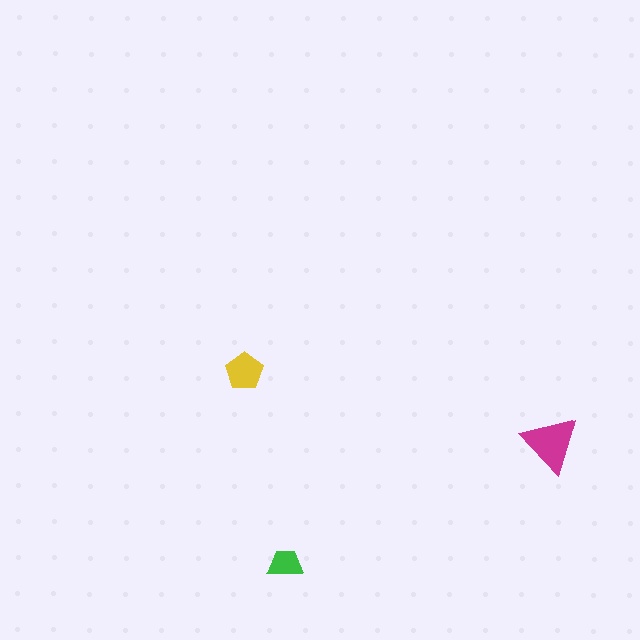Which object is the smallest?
The green trapezoid.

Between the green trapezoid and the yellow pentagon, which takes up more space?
The yellow pentagon.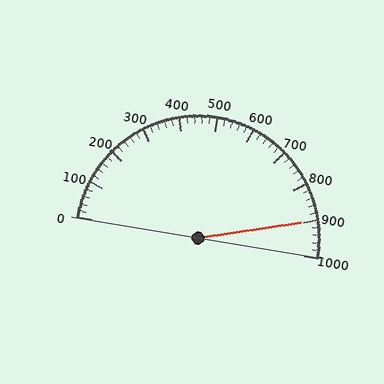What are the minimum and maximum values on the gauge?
The gauge ranges from 0 to 1000.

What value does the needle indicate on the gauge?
The needle indicates approximately 900.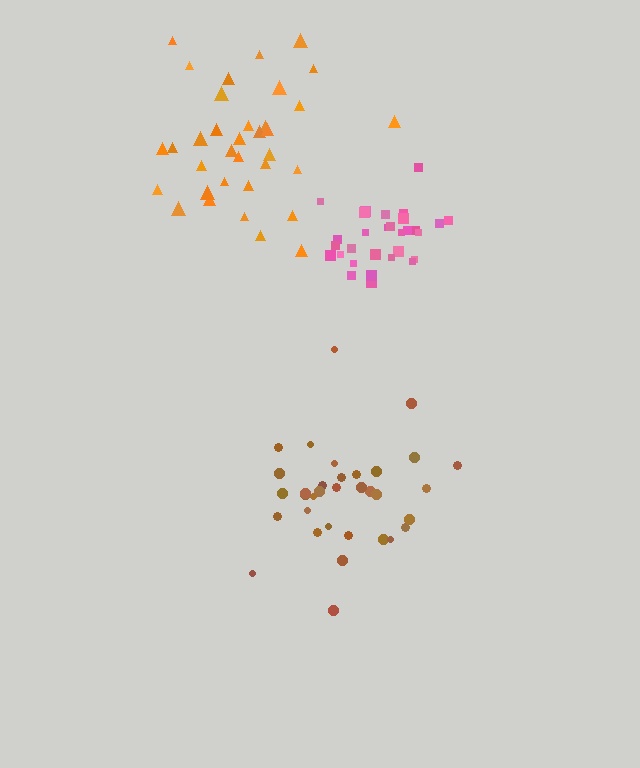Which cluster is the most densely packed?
Pink.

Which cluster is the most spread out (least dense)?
Brown.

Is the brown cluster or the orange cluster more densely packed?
Orange.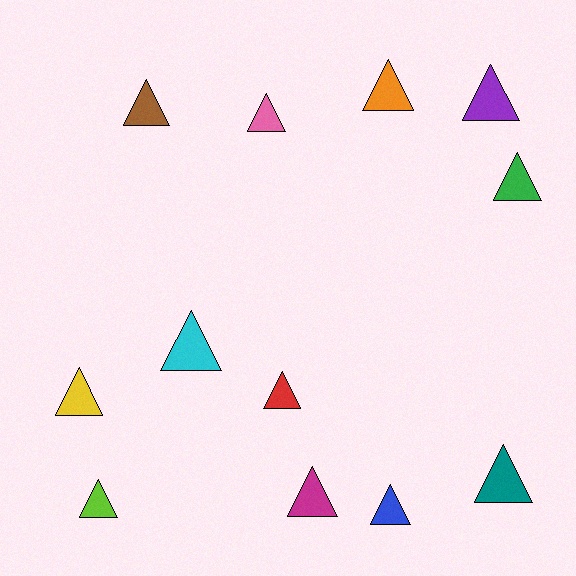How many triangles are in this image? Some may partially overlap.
There are 12 triangles.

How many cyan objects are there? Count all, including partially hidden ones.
There is 1 cyan object.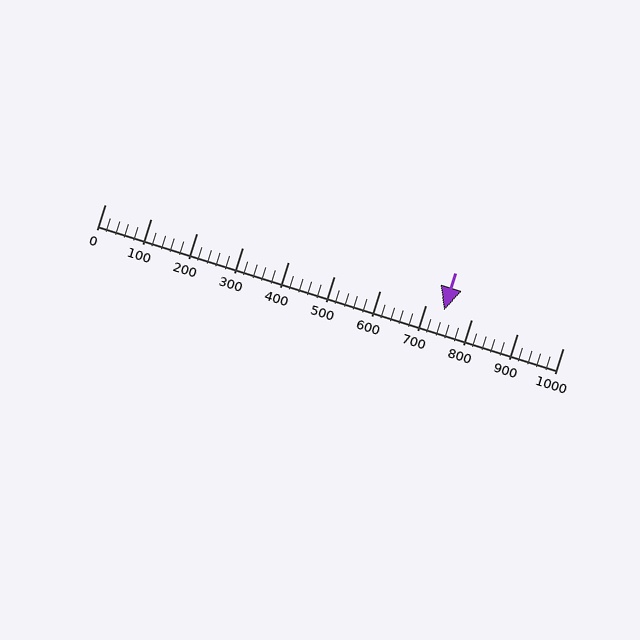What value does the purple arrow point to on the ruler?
The purple arrow points to approximately 740.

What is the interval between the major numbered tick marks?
The major tick marks are spaced 100 units apart.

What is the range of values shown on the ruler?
The ruler shows values from 0 to 1000.